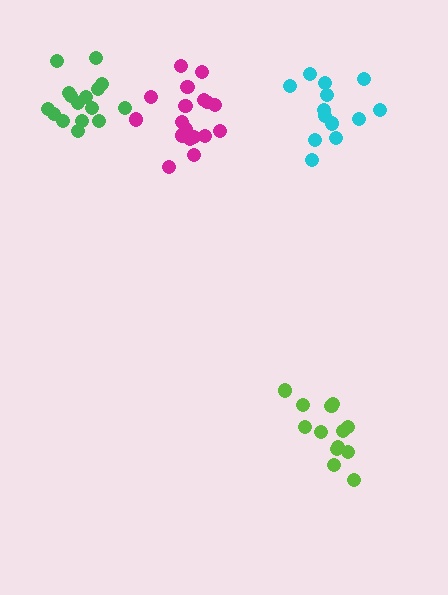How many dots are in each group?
Group 1: 13 dots, Group 2: 13 dots, Group 3: 16 dots, Group 4: 18 dots (60 total).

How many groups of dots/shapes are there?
There are 4 groups.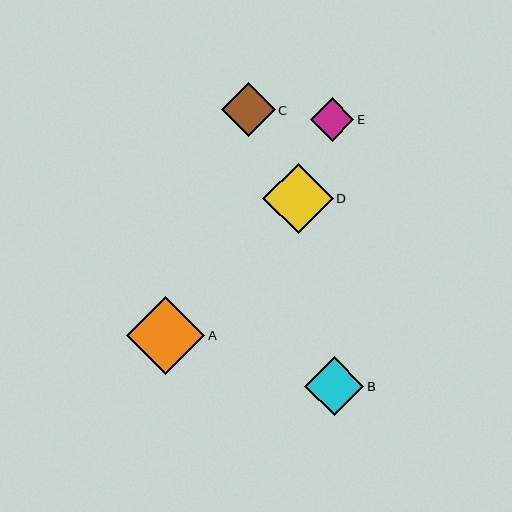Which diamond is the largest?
Diamond A is the largest with a size of approximately 78 pixels.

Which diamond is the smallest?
Diamond E is the smallest with a size of approximately 44 pixels.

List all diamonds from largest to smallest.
From largest to smallest: A, D, B, C, E.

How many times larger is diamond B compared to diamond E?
Diamond B is approximately 1.4 times the size of diamond E.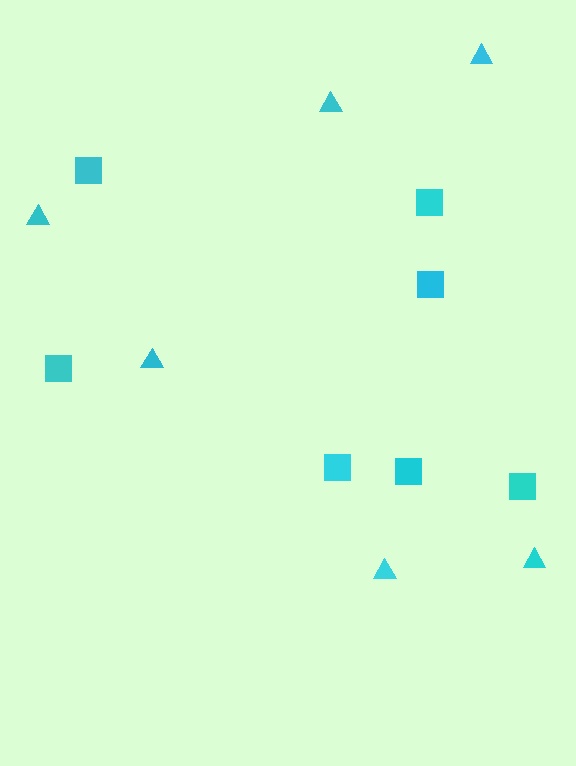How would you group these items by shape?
There are 2 groups: one group of squares (7) and one group of triangles (6).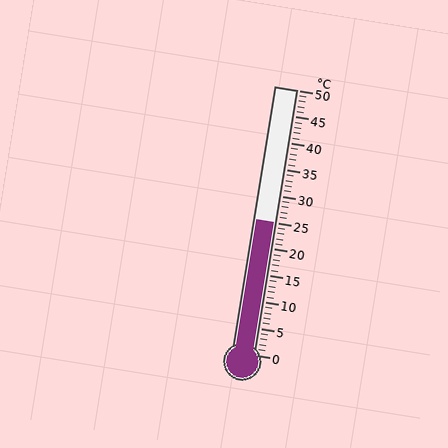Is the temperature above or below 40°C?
The temperature is below 40°C.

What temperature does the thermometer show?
The thermometer shows approximately 25°C.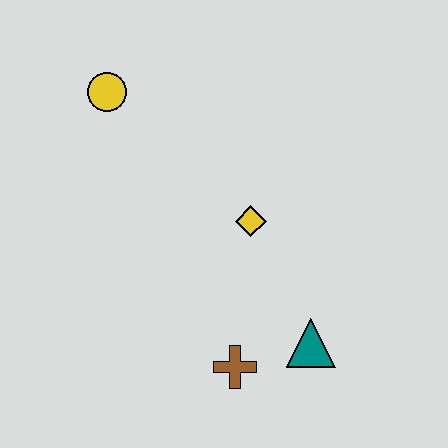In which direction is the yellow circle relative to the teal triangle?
The yellow circle is above the teal triangle.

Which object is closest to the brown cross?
The teal triangle is closest to the brown cross.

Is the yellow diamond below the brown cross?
No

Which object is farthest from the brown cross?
The yellow circle is farthest from the brown cross.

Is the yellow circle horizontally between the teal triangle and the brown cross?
No